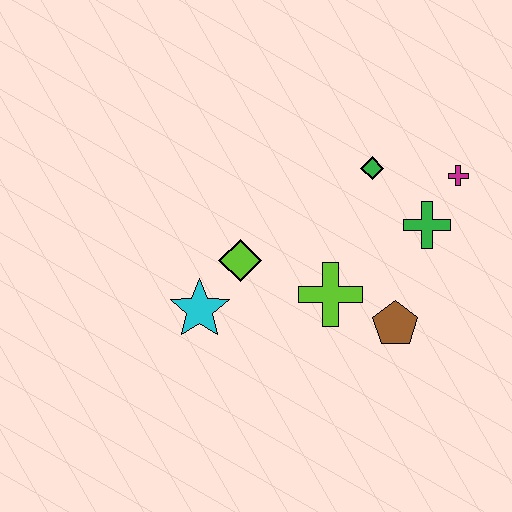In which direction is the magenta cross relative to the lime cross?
The magenta cross is to the right of the lime cross.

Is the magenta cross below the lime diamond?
No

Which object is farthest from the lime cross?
The magenta cross is farthest from the lime cross.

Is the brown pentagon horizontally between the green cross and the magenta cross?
No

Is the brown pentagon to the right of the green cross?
No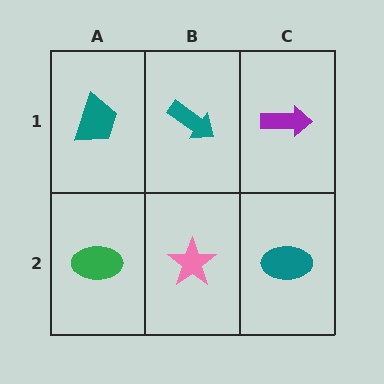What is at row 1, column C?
A purple arrow.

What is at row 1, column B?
A teal arrow.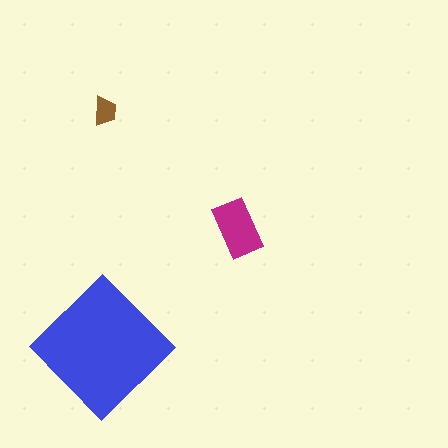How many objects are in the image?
There are 3 objects in the image.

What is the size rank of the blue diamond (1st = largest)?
1st.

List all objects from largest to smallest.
The blue diamond, the magenta rectangle, the brown trapezoid.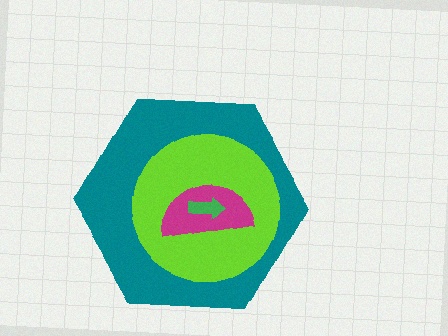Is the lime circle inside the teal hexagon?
Yes.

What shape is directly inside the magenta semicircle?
The green arrow.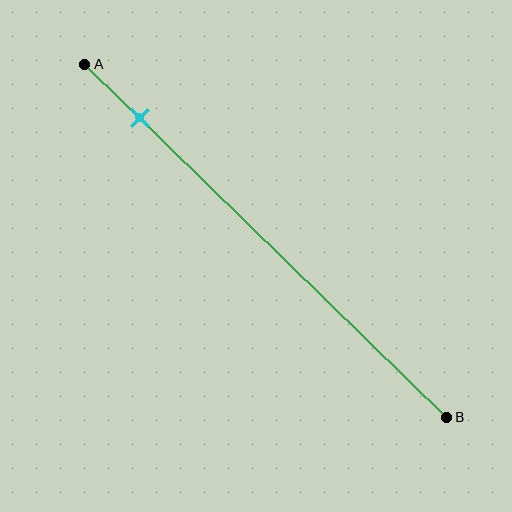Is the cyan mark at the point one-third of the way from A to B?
No, the mark is at about 15% from A, not at the 33% one-third point.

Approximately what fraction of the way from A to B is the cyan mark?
The cyan mark is approximately 15% of the way from A to B.